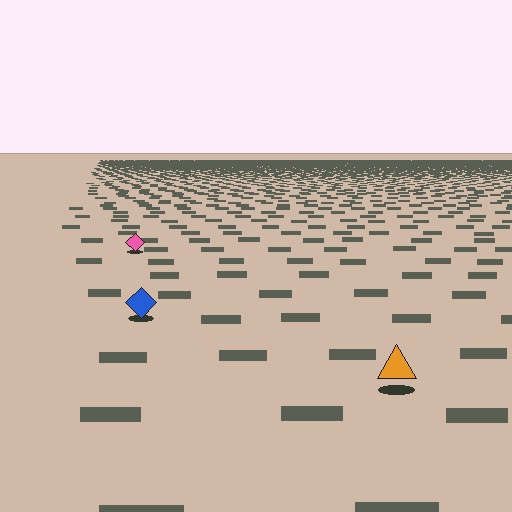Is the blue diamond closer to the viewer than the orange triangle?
No. The orange triangle is closer — you can tell from the texture gradient: the ground texture is coarser near it.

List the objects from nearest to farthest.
From nearest to farthest: the orange triangle, the blue diamond, the pink diamond.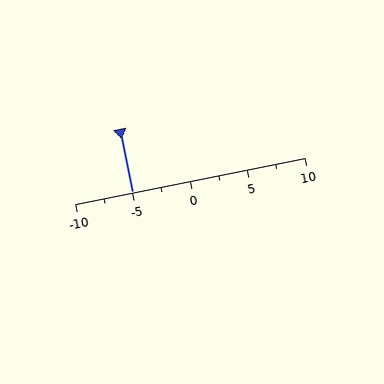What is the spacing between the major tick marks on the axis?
The major ticks are spaced 5 apart.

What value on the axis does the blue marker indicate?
The marker indicates approximately -5.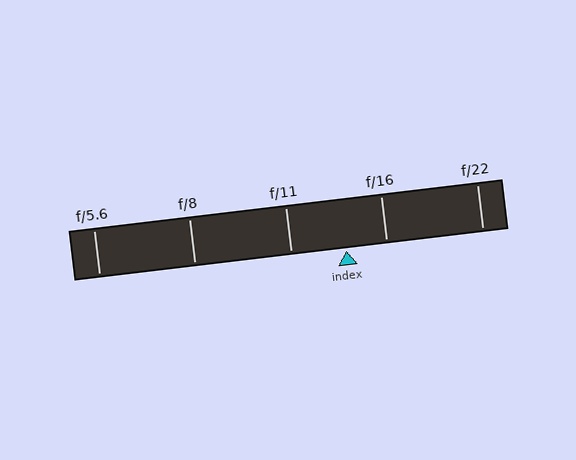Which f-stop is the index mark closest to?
The index mark is closest to f/16.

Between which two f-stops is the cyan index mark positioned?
The index mark is between f/11 and f/16.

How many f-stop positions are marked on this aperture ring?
There are 5 f-stop positions marked.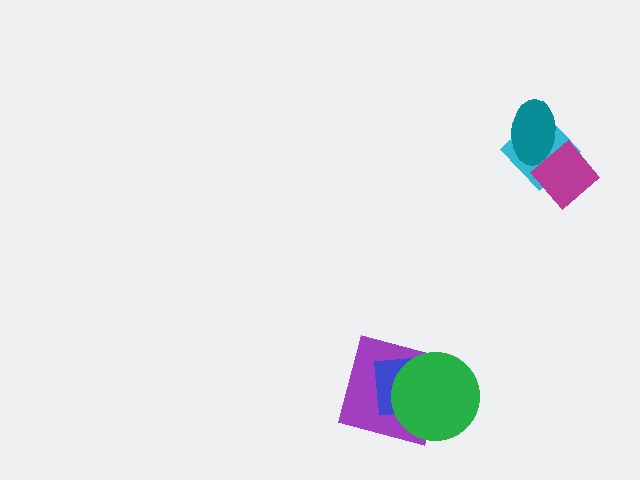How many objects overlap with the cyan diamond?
2 objects overlap with the cyan diamond.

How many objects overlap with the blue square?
2 objects overlap with the blue square.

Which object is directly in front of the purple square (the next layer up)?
The blue square is directly in front of the purple square.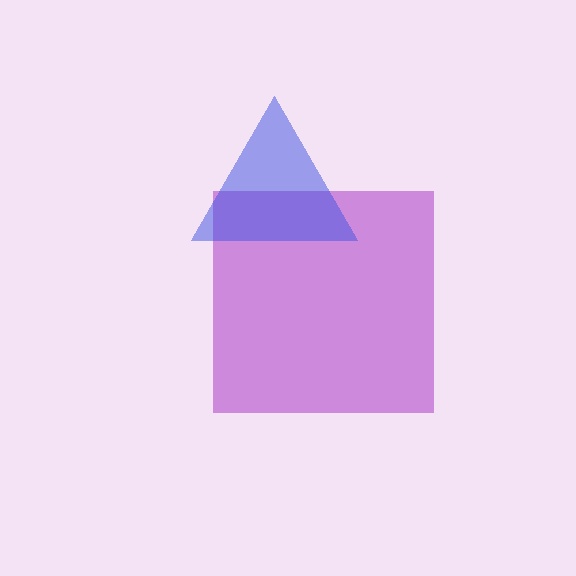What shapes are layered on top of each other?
The layered shapes are: a purple square, a blue triangle.